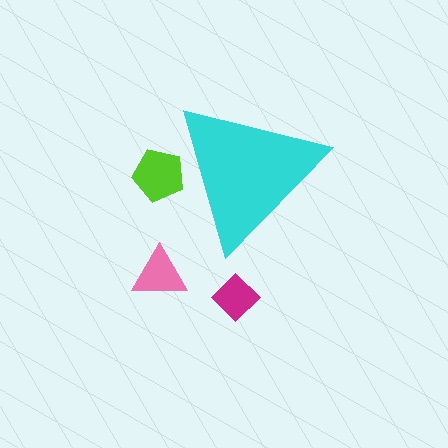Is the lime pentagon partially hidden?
Yes, the lime pentagon is partially hidden behind the cyan triangle.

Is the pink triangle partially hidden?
No, the pink triangle is fully visible.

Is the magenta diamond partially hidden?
No, the magenta diamond is fully visible.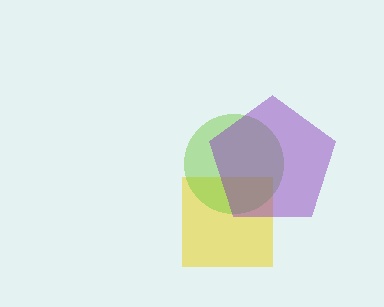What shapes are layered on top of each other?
The layered shapes are: a yellow square, a lime circle, a purple pentagon.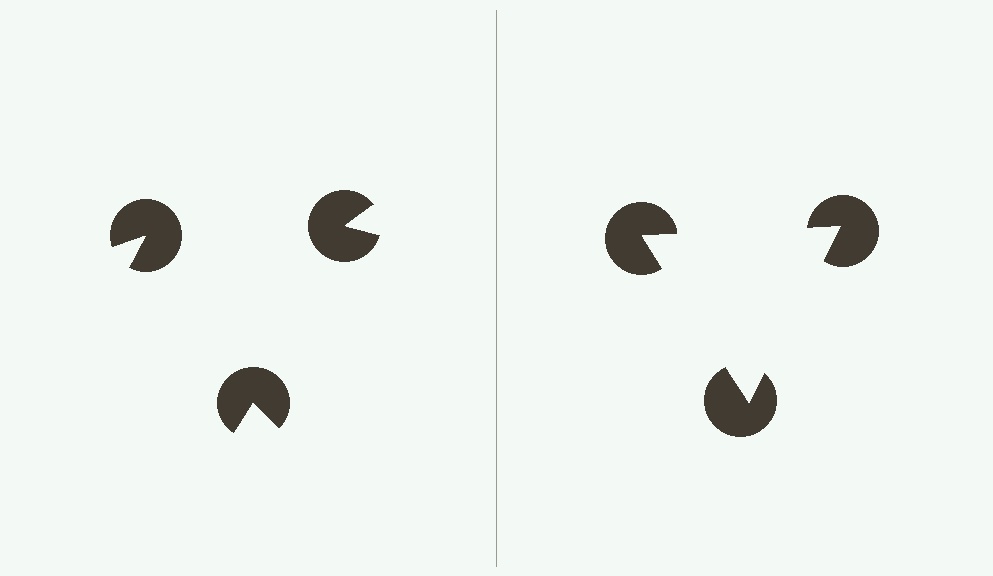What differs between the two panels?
The pac-man discs are positioned identically on both sides; only the wedge orientations differ. On the right they align to a triangle; on the left they are misaligned.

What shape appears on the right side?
An illusory triangle.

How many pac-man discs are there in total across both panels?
6 — 3 on each side.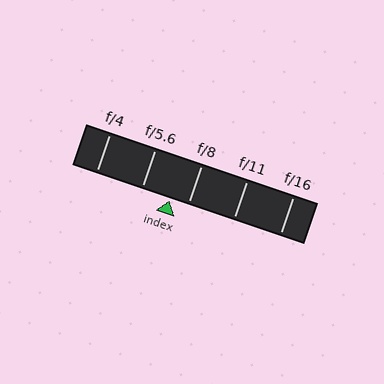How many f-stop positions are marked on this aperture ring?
There are 5 f-stop positions marked.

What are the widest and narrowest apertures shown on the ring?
The widest aperture shown is f/4 and the narrowest is f/16.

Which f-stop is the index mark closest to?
The index mark is closest to f/8.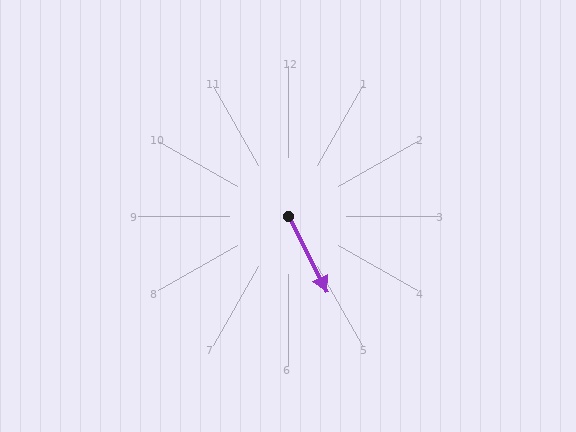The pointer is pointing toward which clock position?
Roughly 5 o'clock.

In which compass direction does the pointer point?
Southeast.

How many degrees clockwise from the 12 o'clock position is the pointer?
Approximately 153 degrees.